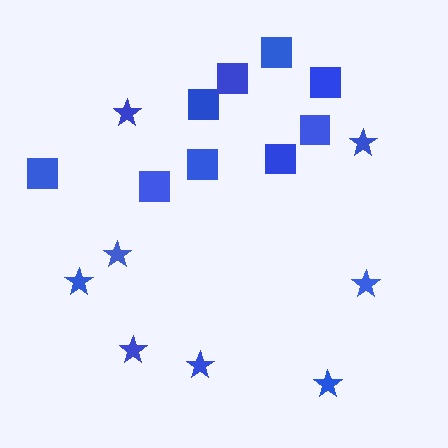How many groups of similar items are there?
There are 2 groups: one group of squares (9) and one group of stars (8).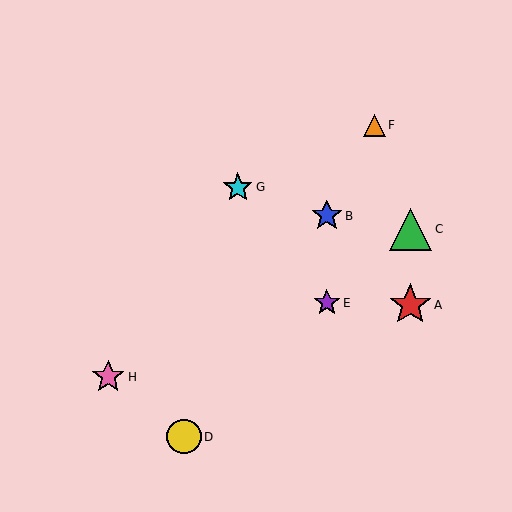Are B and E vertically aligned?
Yes, both are at x≈327.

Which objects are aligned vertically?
Objects B, E are aligned vertically.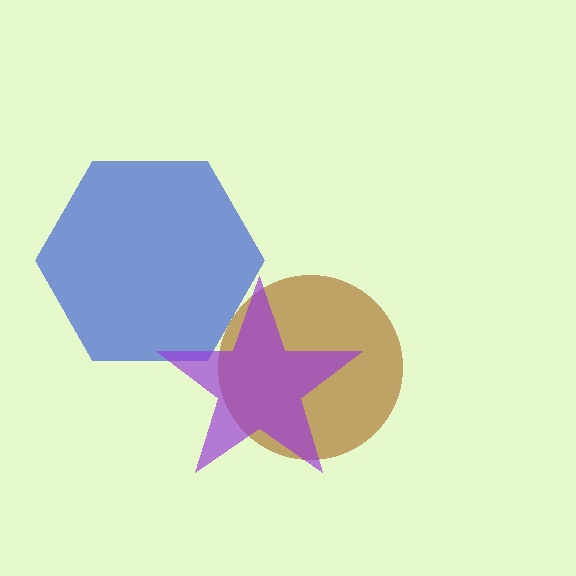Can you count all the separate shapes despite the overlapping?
Yes, there are 3 separate shapes.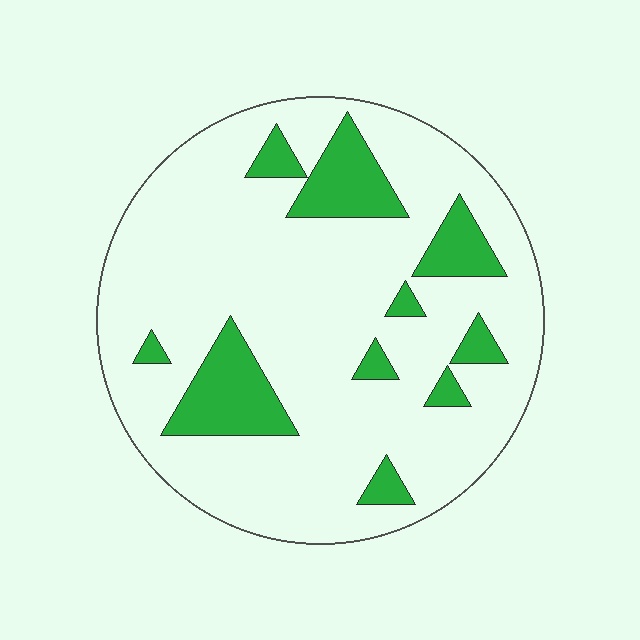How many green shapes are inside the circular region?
10.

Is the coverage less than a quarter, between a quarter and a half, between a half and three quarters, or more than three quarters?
Less than a quarter.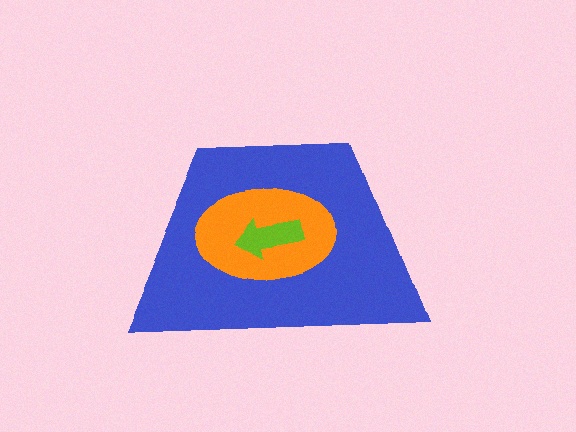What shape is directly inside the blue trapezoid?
The orange ellipse.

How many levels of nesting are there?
3.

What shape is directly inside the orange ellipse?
The lime arrow.